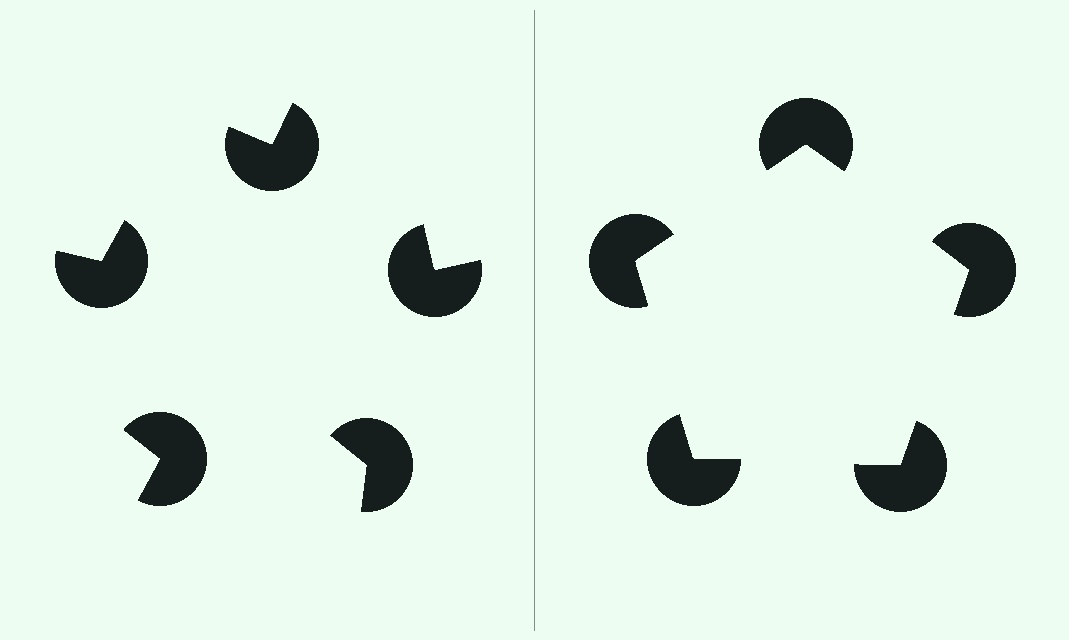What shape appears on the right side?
An illusory pentagon.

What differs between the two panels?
The pac-man discs are positioned identically on both sides; only the wedge orientations differ. On the right they align to a pentagon; on the left they are misaligned.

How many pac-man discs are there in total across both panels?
10 — 5 on each side.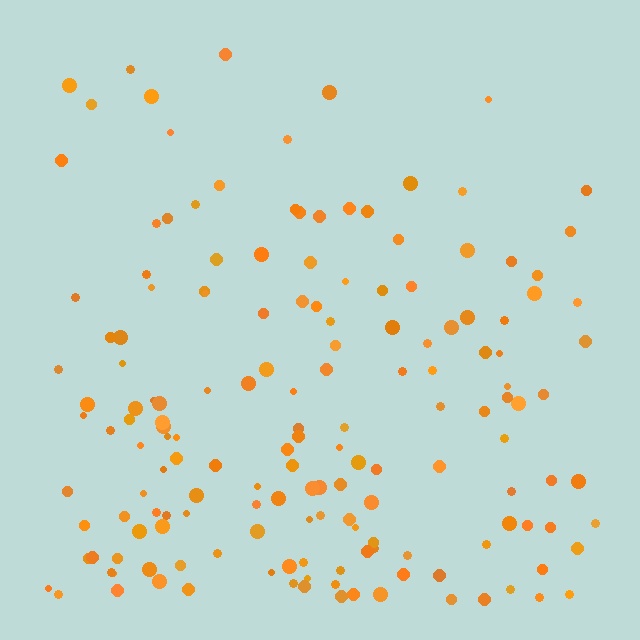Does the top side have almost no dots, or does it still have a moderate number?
Still a moderate number, just noticeably fewer than the bottom.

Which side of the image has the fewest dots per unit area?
The top.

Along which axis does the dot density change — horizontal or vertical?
Vertical.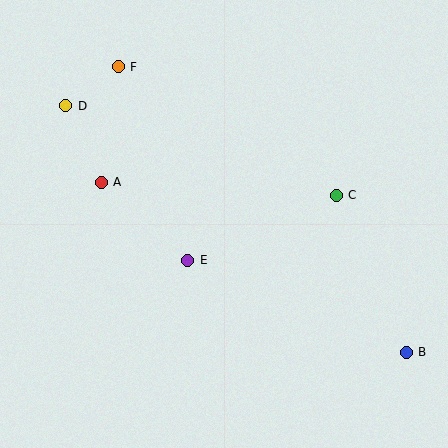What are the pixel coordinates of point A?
Point A is at (101, 182).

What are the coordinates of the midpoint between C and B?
The midpoint between C and B is at (371, 274).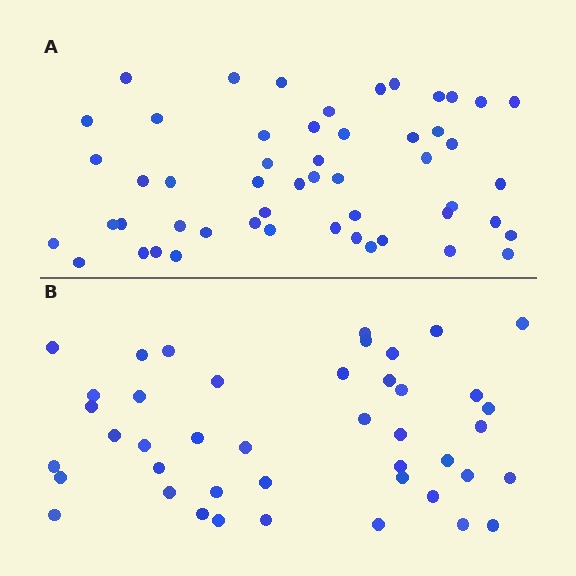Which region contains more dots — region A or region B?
Region A (the top region) has more dots.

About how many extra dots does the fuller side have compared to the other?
Region A has roughly 8 or so more dots than region B.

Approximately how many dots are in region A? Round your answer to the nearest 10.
About 50 dots. (The exact count is 52, which rounds to 50.)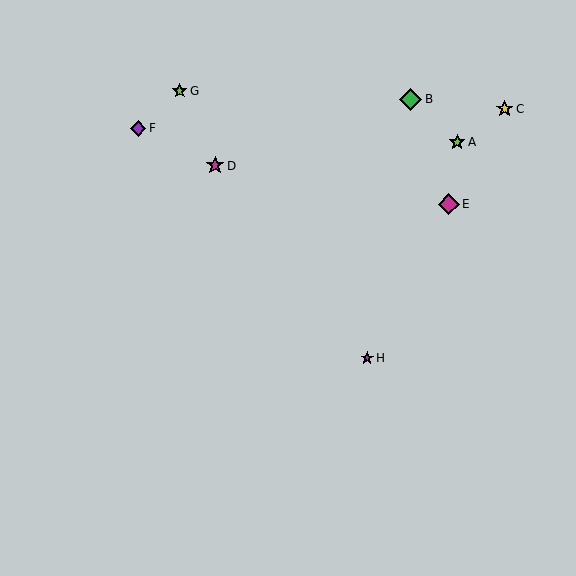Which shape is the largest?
The green diamond (labeled B) is the largest.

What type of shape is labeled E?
Shape E is a magenta diamond.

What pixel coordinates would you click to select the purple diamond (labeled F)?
Click at (138, 128) to select the purple diamond F.